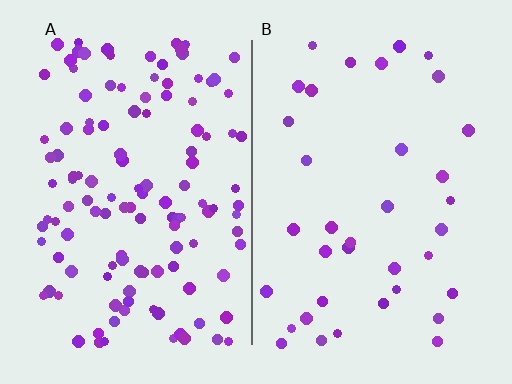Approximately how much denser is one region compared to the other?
Approximately 3.4× — region A over region B.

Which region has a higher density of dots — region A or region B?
A (the left).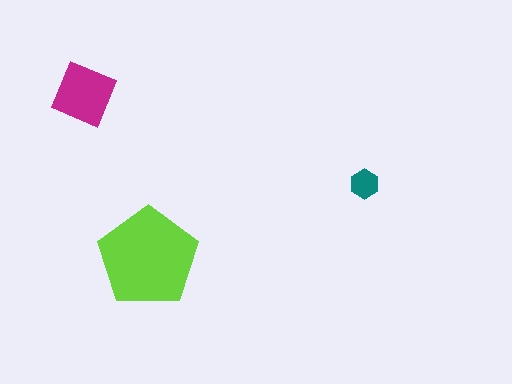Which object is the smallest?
The teal hexagon.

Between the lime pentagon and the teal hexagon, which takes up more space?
The lime pentagon.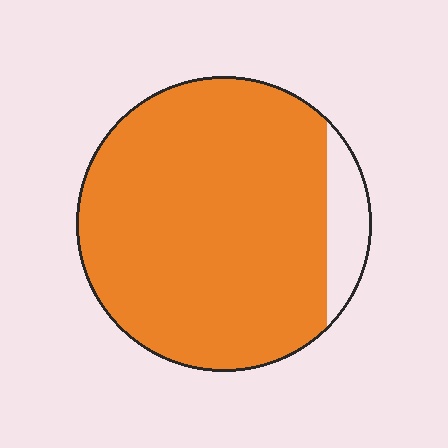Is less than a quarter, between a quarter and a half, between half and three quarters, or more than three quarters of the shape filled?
More than three quarters.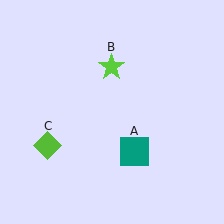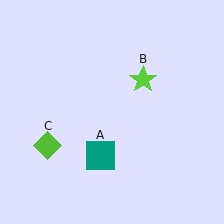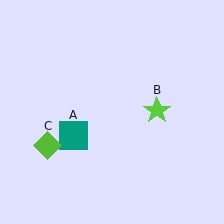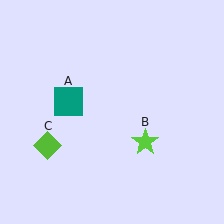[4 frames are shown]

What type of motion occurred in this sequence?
The teal square (object A), lime star (object B) rotated clockwise around the center of the scene.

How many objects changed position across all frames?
2 objects changed position: teal square (object A), lime star (object B).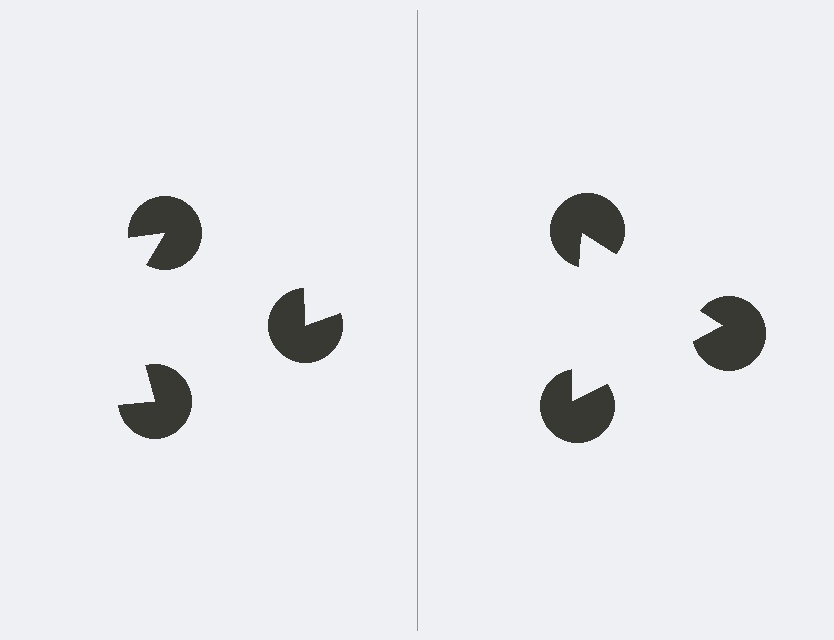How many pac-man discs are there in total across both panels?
6 — 3 on each side.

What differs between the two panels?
The pac-man discs are positioned identically on both sides; only the wedge orientations differ. On the right they align to a triangle; on the left they are misaligned.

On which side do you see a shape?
An illusory triangle appears on the right side. On the left side the wedge cuts are rotated, so no coherent shape forms.